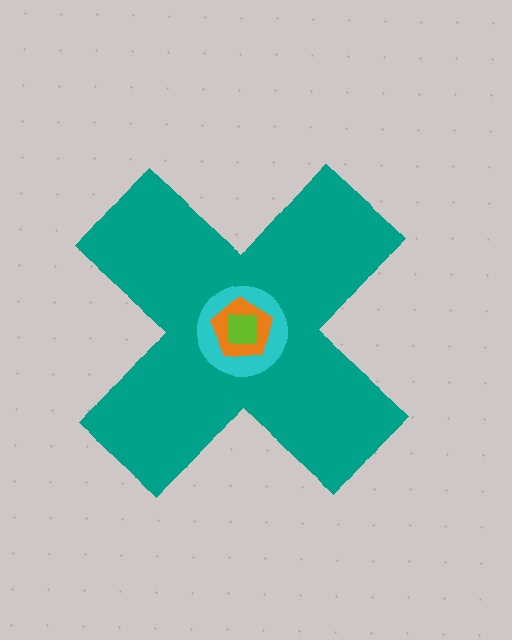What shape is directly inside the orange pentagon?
The lime square.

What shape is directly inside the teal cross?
The cyan circle.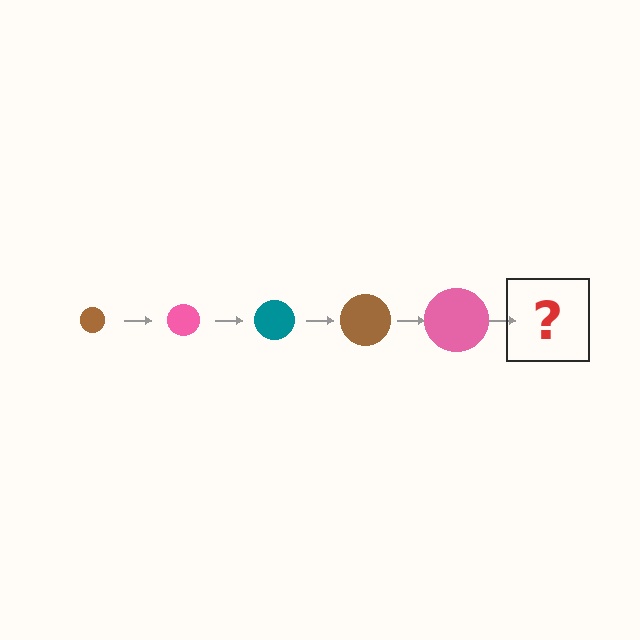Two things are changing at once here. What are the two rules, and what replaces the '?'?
The two rules are that the circle grows larger each step and the color cycles through brown, pink, and teal. The '?' should be a teal circle, larger than the previous one.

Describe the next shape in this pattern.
It should be a teal circle, larger than the previous one.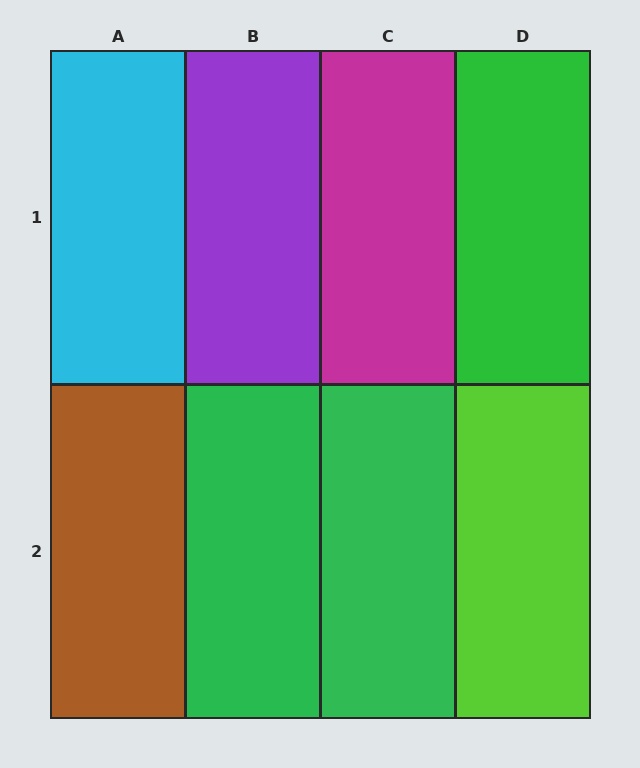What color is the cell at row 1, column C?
Magenta.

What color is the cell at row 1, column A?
Cyan.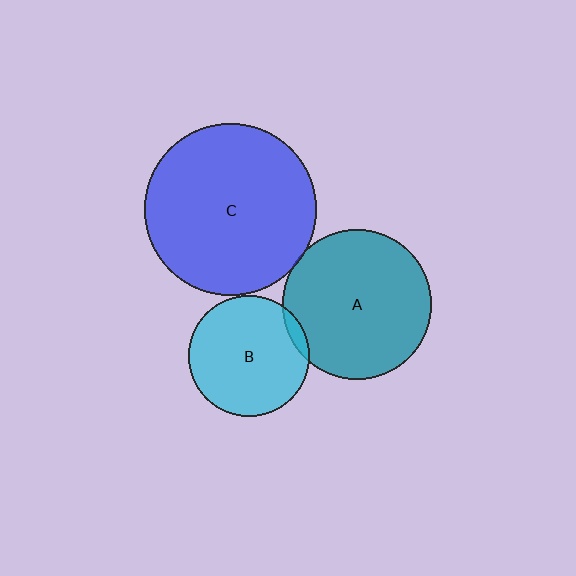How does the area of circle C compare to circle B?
Approximately 2.0 times.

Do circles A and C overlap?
Yes.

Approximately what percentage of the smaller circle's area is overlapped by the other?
Approximately 5%.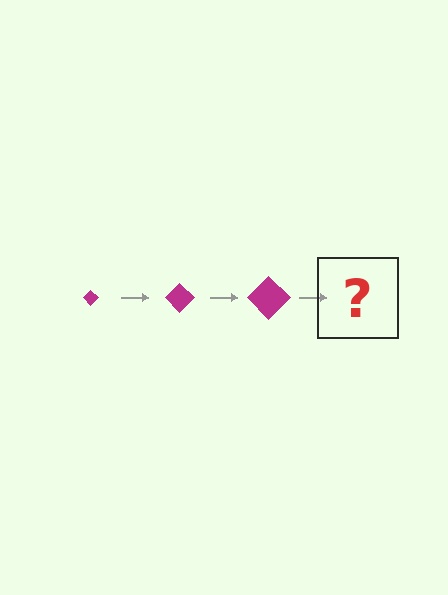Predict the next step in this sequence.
The next step is a magenta diamond, larger than the previous one.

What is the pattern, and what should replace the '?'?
The pattern is that the diamond gets progressively larger each step. The '?' should be a magenta diamond, larger than the previous one.